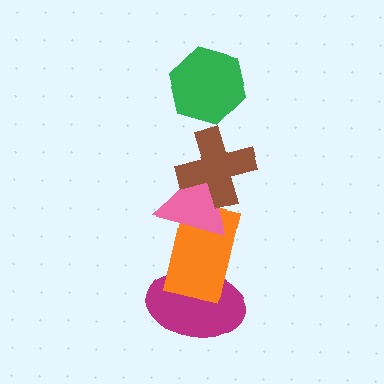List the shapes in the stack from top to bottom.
From top to bottom: the green hexagon, the brown cross, the pink triangle, the orange rectangle, the magenta ellipse.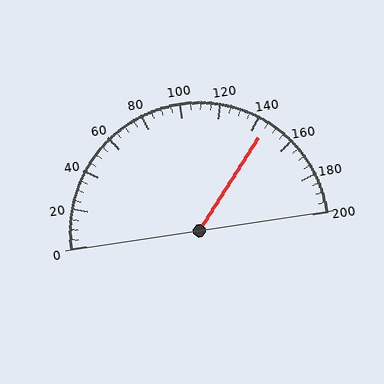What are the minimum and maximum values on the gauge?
The gauge ranges from 0 to 200.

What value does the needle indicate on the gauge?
The needle indicates approximately 145.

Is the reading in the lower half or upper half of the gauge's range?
The reading is in the upper half of the range (0 to 200).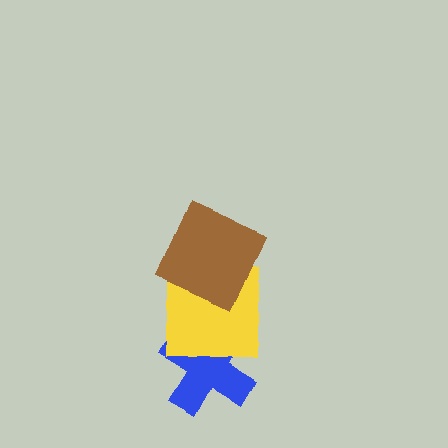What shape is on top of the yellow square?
The brown square is on top of the yellow square.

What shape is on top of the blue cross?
The yellow square is on top of the blue cross.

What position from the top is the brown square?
The brown square is 1st from the top.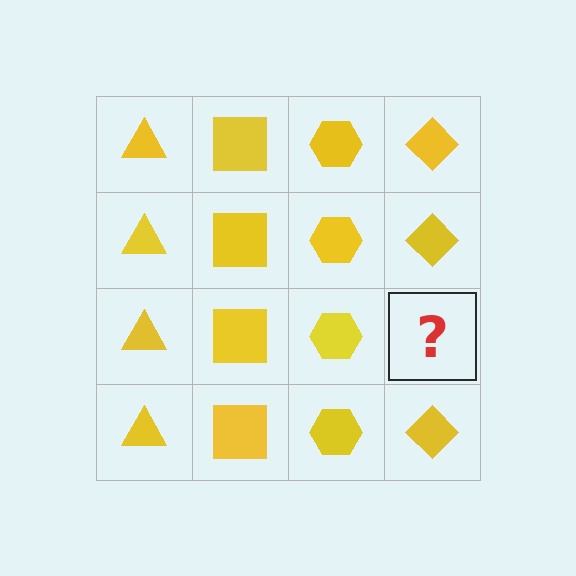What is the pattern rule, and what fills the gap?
The rule is that each column has a consistent shape. The gap should be filled with a yellow diamond.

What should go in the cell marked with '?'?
The missing cell should contain a yellow diamond.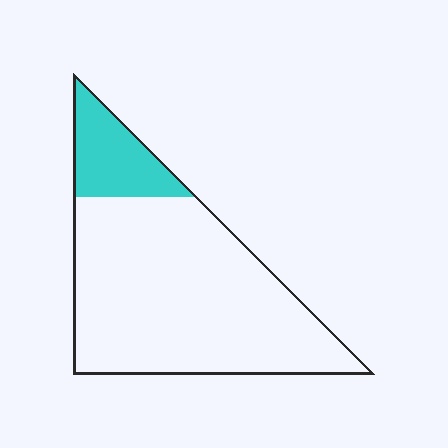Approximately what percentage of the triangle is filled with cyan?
Approximately 15%.